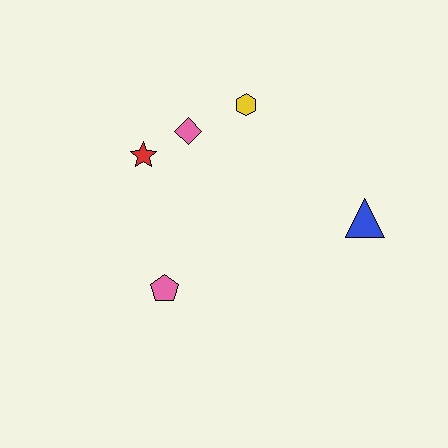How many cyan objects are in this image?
There are no cyan objects.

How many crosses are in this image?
There are no crosses.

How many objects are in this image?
There are 5 objects.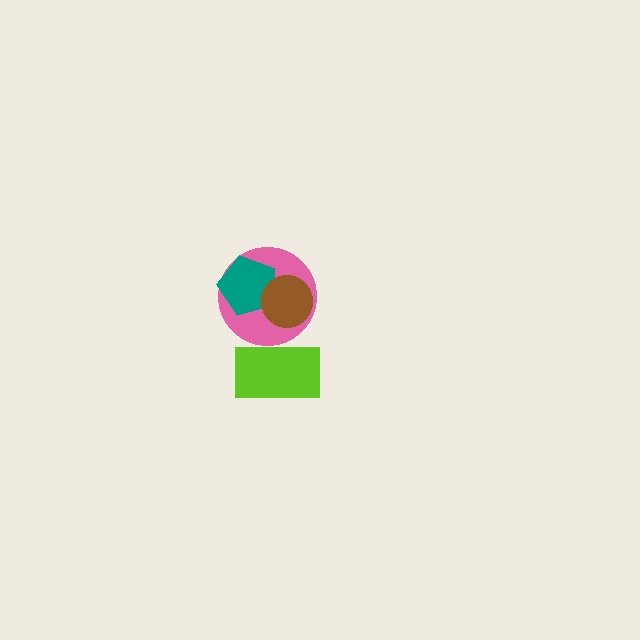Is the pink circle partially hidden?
Yes, it is partially covered by another shape.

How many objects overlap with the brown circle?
2 objects overlap with the brown circle.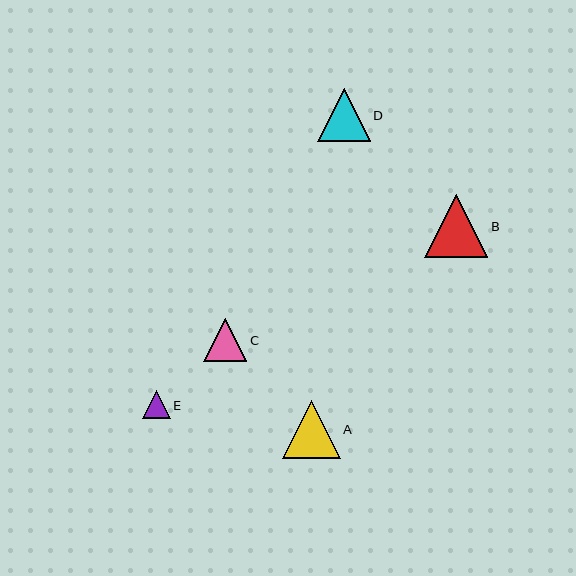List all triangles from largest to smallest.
From largest to smallest: B, A, D, C, E.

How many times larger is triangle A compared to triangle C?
Triangle A is approximately 1.4 times the size of triangle C.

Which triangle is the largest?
Triangle B is the largest with a size of approximately 63 pixels.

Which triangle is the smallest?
Triangle E is the smallest with a size of approximately 27 pixels.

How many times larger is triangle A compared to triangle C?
Triangle A is approximately 1.4 times the size of triangle C.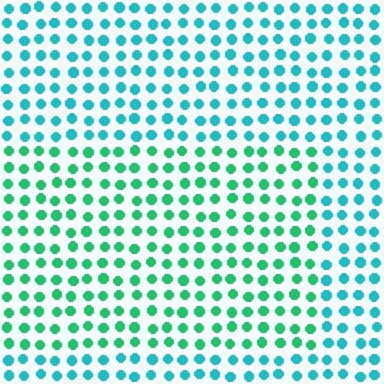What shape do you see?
I see a rectangle.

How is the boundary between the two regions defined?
The boundary is defined purely by a slight shift in hue (about 35 degrees). Spacing, size, and orientation are identical on both sides.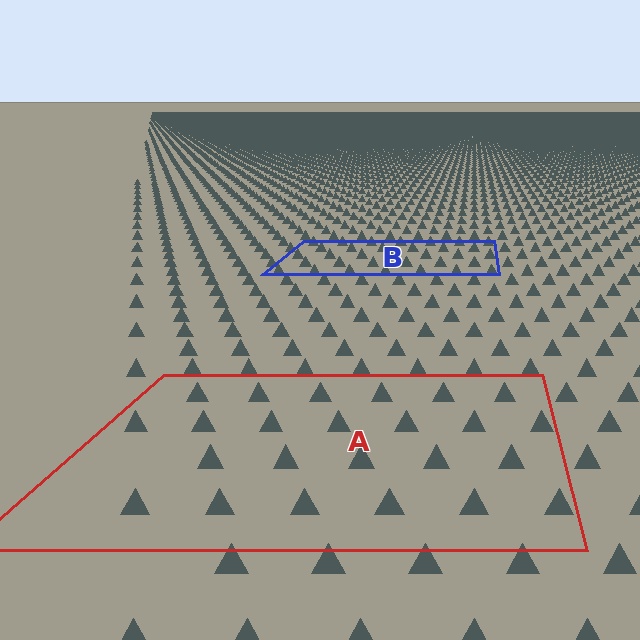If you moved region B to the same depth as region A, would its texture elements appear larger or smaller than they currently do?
They would appear larger. At a closer depth, the same texture elements are projected at a bigger on-screen size.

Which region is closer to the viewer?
Region A is closer. The texture elements there are larger and more spread out.